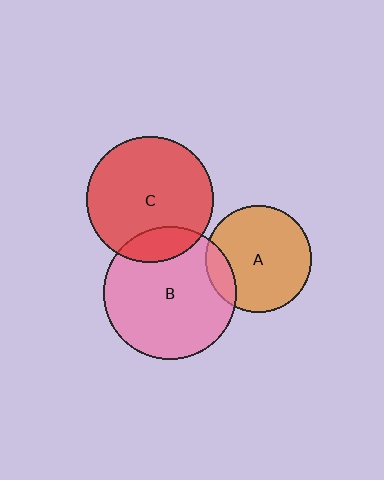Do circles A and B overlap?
Yes.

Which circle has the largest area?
Circle B (pink).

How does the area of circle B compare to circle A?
Approximately 1.6 times.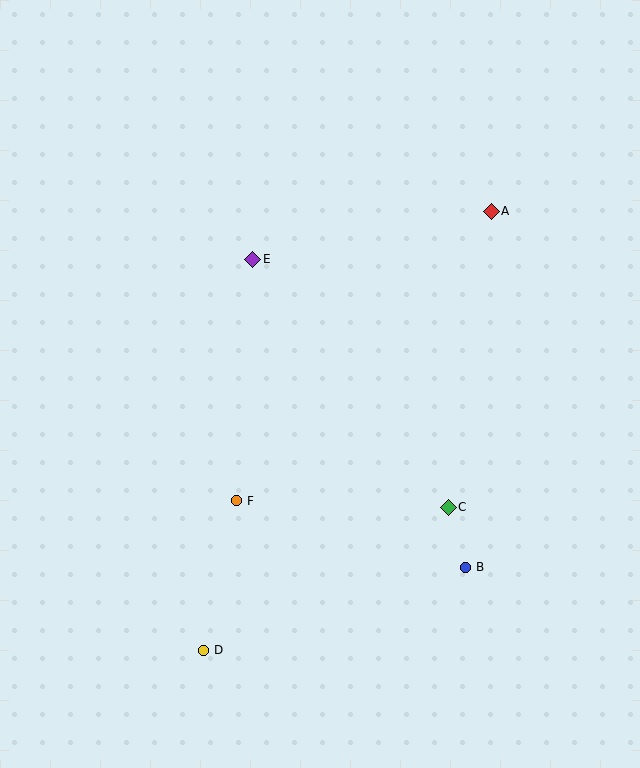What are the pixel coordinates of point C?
Point C is at (448, 507).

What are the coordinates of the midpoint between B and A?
The midpoint between B and A is at (478, 389).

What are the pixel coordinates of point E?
Point E is at (252, 259).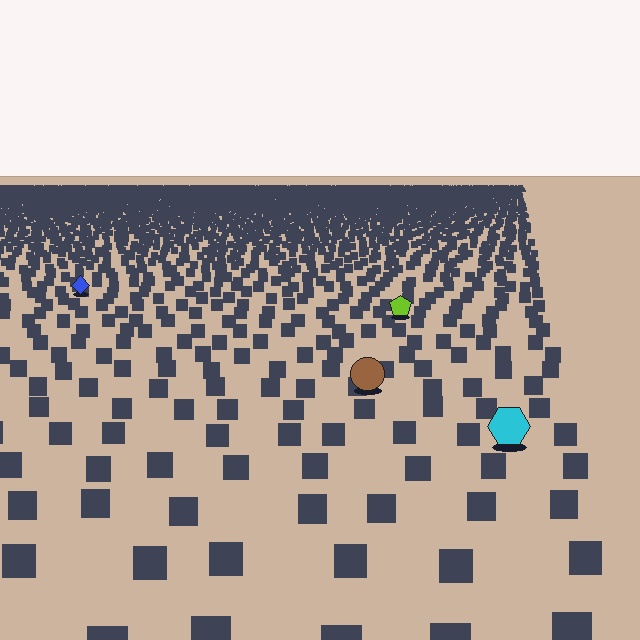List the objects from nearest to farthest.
From nearest to farthest: the cyan hexagon, the brown circle, the lime pentagon, the blue diamond.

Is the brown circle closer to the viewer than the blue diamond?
Yes. The brown circle is closer — you can tell from the texture gradient: the ground texture is coarser near it.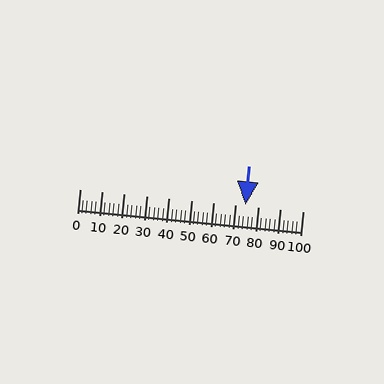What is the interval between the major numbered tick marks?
The major tick marks are spaced 10 units apart.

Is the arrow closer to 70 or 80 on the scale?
The arrow is closer to 70.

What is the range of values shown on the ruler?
The ruler shows values from 0 to 100.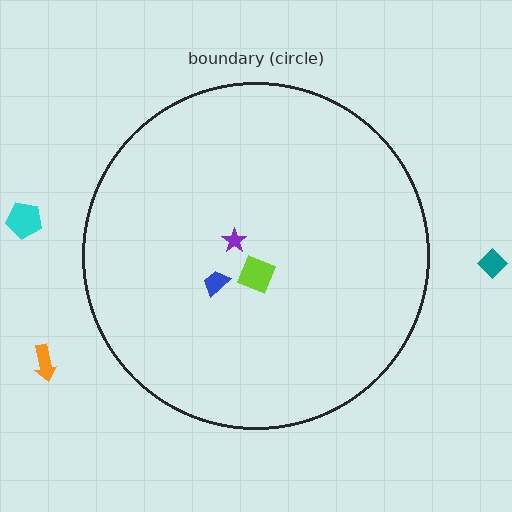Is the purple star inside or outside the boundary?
Inside.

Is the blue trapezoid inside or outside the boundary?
Inside.